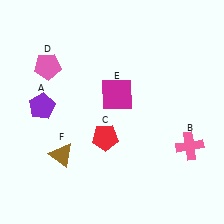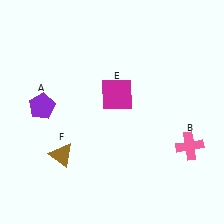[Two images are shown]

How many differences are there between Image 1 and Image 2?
There are 2 differences between the two images.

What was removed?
The pink pentagon (D), the red pentagon (C) were removed in Image 2.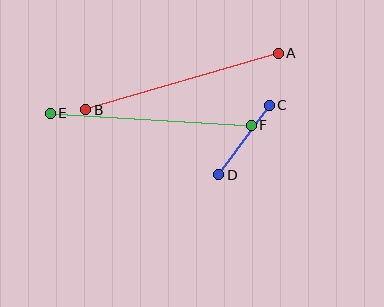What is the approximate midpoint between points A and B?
The midpoint is at approximately (182, 82) pixels.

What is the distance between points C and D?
The distance is approximately 86 pixels.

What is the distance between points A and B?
The distance is approximately 201 pixels.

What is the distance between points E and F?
The distance is approximately 201 pixels.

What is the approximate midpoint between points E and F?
The midpoint is at approximately (151, 119) pixels.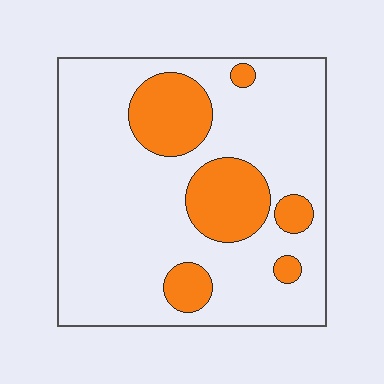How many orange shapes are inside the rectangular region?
6.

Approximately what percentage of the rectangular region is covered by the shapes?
Approximately 20%.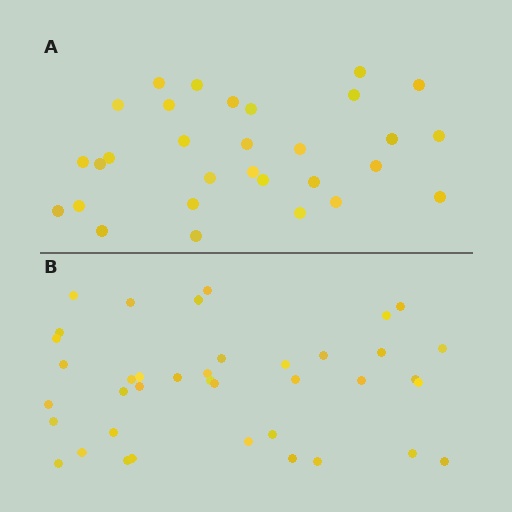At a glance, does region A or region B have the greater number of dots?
Region B (the bottom region) has more dots.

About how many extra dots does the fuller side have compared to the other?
Region B has roughly 8 or so more dots than region A.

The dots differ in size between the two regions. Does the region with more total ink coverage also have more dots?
No. Region A has more total ink coverage because its dots are larger, but region B actually contains more individual dots. Total area can be misleading — the number of items is what matters here.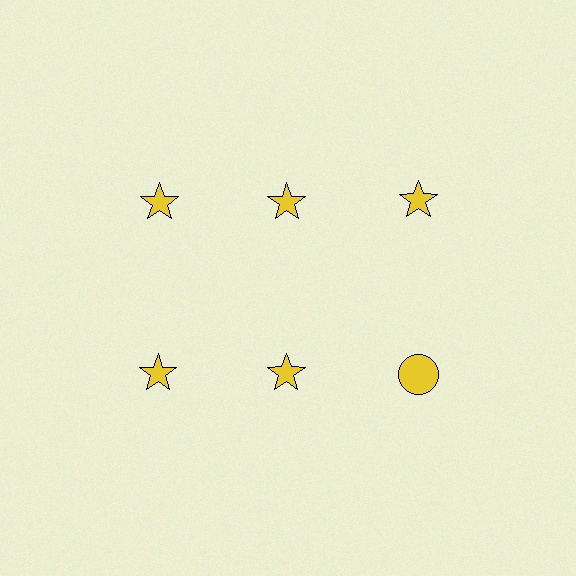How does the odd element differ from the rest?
It has a different shape: circle instead of star.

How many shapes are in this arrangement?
There are 6 shapes arranged in a grid pattern.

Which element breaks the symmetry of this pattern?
The yellow circle in the second row, center column breaks the symmetry. All other shapes are yellow stars.